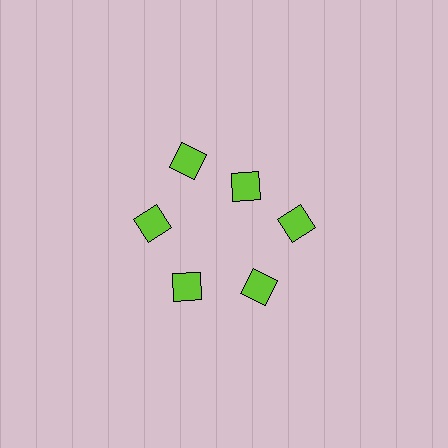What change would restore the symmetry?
The symmetry would be restored by moving it outward, back onto the ring so that all 6 diamonds sit at equal angles and equal distance from the center.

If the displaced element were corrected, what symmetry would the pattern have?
It would have 6-fold rotational symmetry — the pattern would map onto itself every 60 degrees.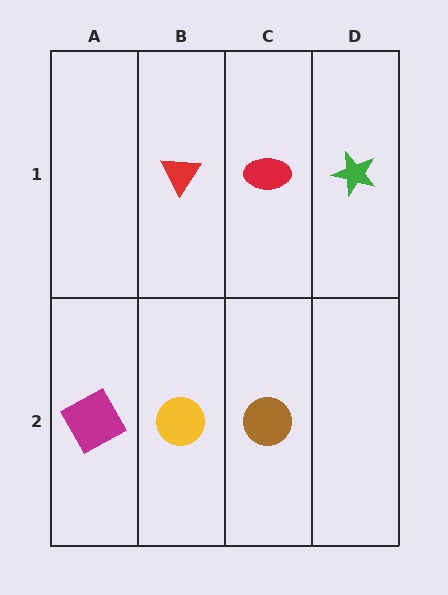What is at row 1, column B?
A red triangle.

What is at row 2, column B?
A yellow circle.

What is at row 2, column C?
A brown circle.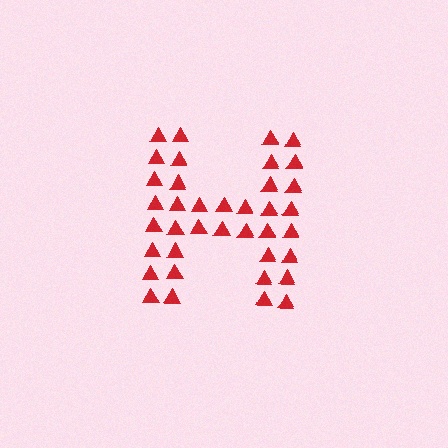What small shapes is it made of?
It is made of small triangles.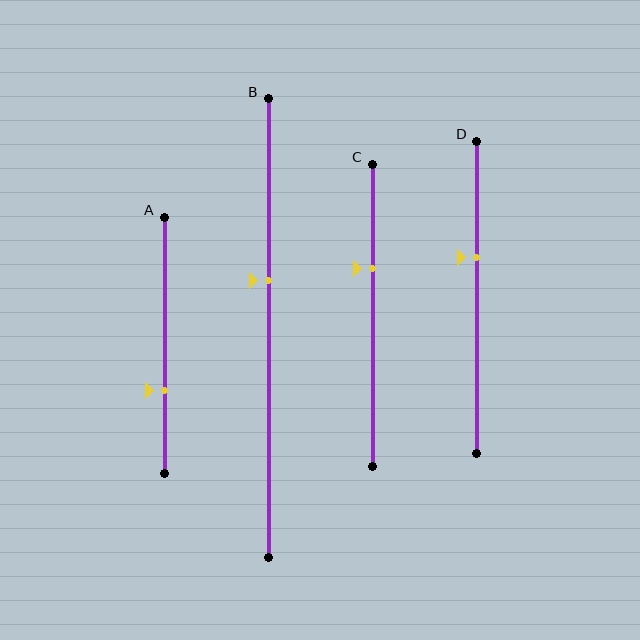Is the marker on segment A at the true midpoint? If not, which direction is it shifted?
No, the marker on segment A is shifted downward by about 18% of the segment length.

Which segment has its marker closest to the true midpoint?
Segment B has its marker closest to the true midpoint.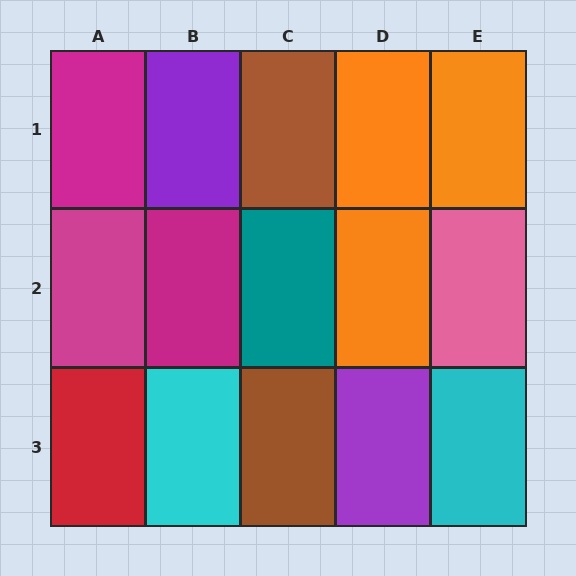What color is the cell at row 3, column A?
Red.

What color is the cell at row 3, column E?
Cyan.